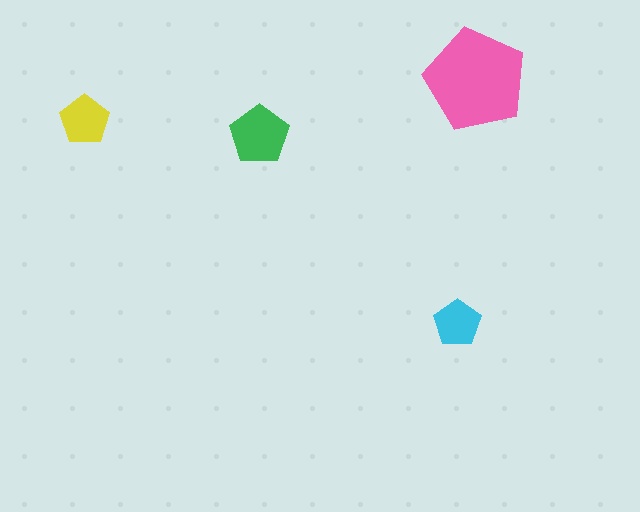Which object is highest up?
The pink pentagon is topmost.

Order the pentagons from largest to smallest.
the pink one, the green one, the yellow one, the cyan one.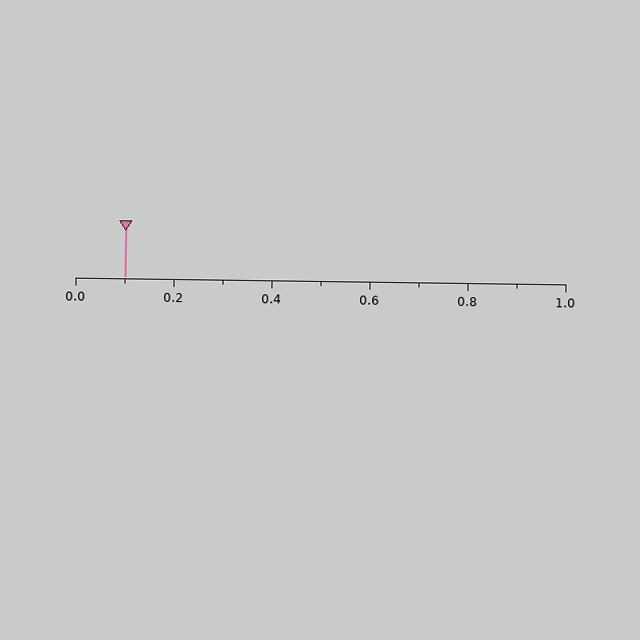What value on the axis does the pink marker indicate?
The marker indicates approximately 0.1.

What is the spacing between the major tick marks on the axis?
The major ticks are spaced 0.2 apart.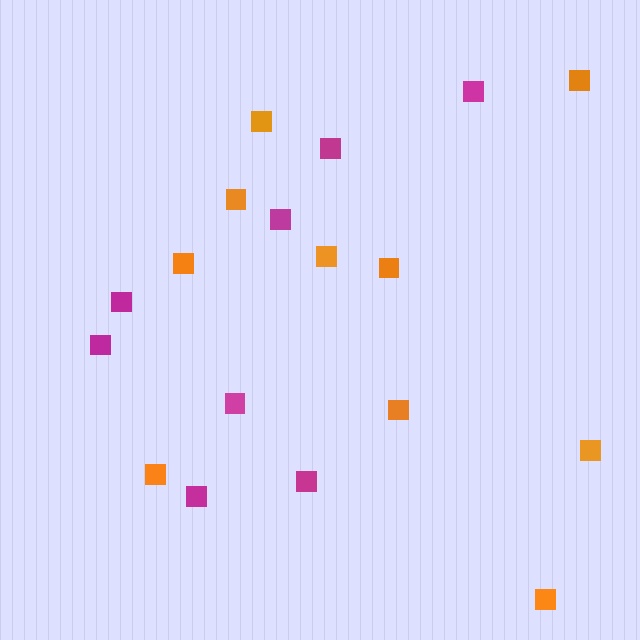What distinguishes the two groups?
There are 2 groups: one group of orange squares (10) and one group of magenta squares (8).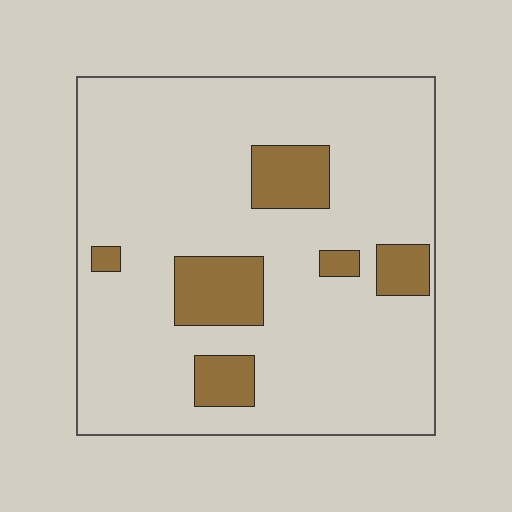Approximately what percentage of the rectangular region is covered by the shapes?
Approximately 15%.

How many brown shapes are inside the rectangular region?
6.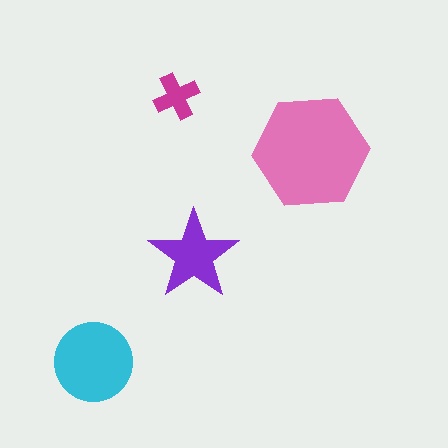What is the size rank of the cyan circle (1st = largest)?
2nd.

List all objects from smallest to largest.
The magenta cross, the purple star, the cyan circle, the pink hexagon.